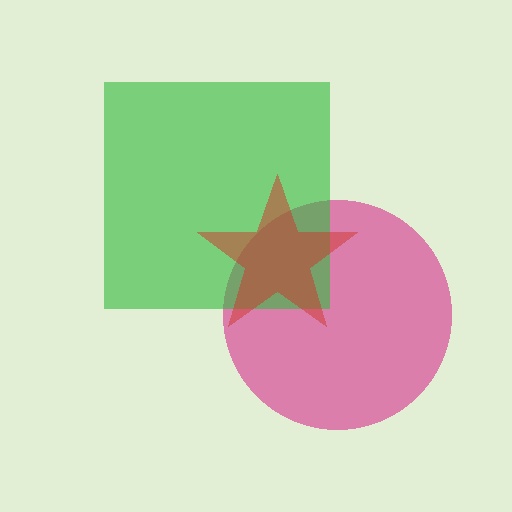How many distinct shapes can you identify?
There are 3 distinct shapes: a magenta circle, a green square, a red star.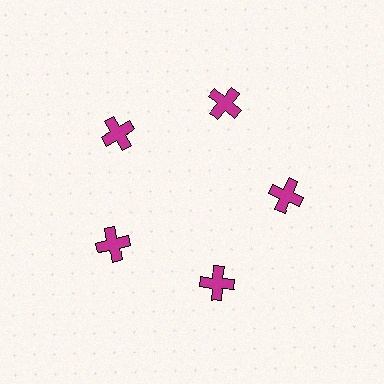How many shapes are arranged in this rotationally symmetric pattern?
There are 5 shapes, arranged in 5 groups of 1.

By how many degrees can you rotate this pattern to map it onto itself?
The pattern maps onto itself every 72 degrees of rotation.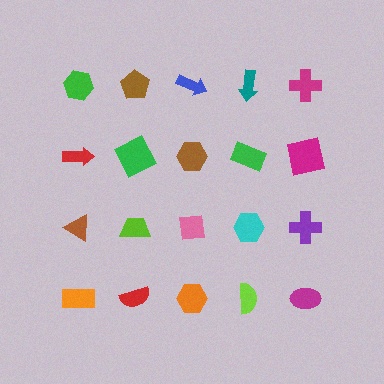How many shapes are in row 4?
5 shapes.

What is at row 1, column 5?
A magenta cross.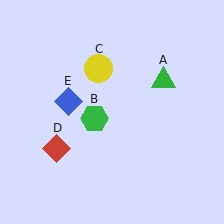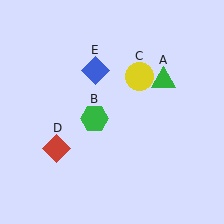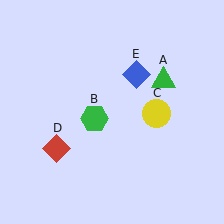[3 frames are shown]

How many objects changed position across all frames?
2 objects changed position: yellow circle (object C), blue diamond (object E).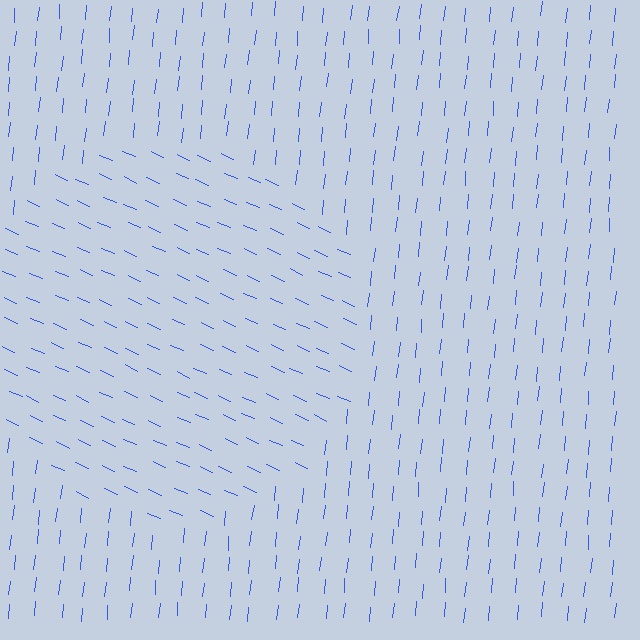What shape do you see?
I see a circle.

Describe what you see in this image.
The image is filled with small blue line segments. A circle region in the image has lines oriented differently from the surrounding lines, creating a visible texture boundary.